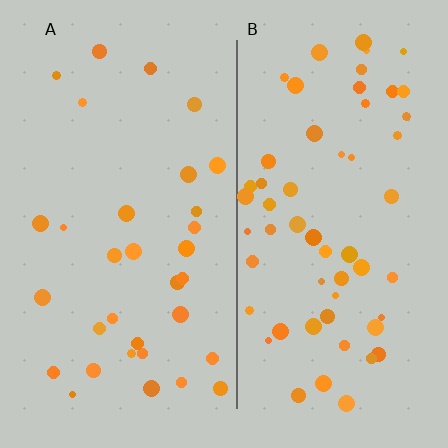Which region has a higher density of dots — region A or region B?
B (the right).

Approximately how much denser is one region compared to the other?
Approximately 1.8× — region B over region A.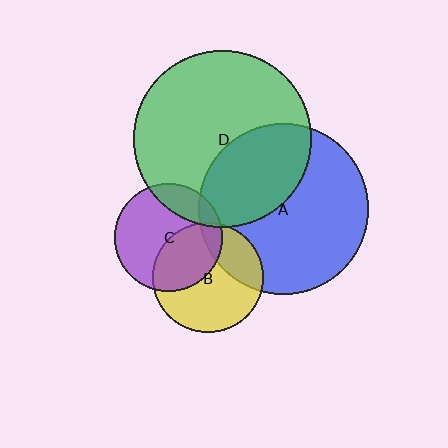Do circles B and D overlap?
Yes.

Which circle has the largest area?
Circle D (green).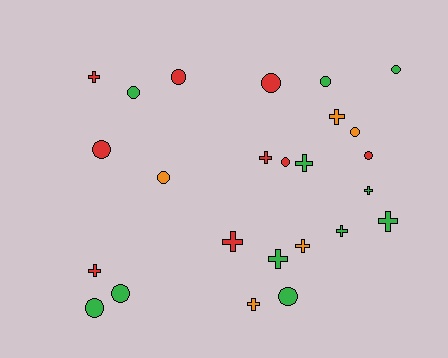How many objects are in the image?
There are 25 objects.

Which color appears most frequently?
Green, with 11 objects.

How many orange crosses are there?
There are 3 orange crosses.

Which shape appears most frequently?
Circle, with 13 objects.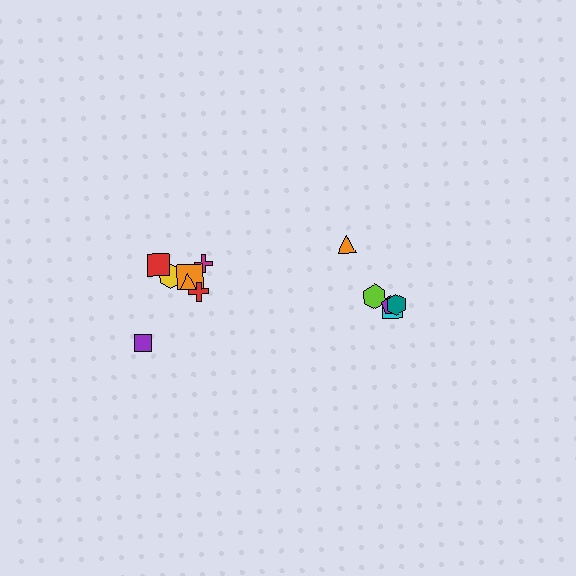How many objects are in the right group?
There are 5 objects.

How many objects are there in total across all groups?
There are 12 objects.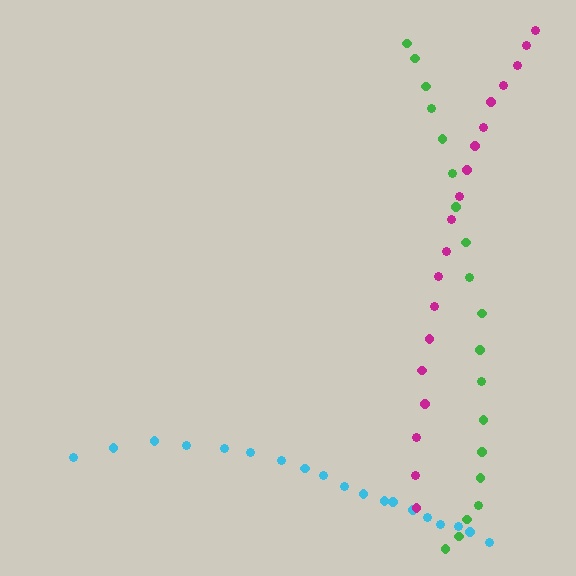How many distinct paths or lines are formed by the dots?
There are 3 distinct paths.